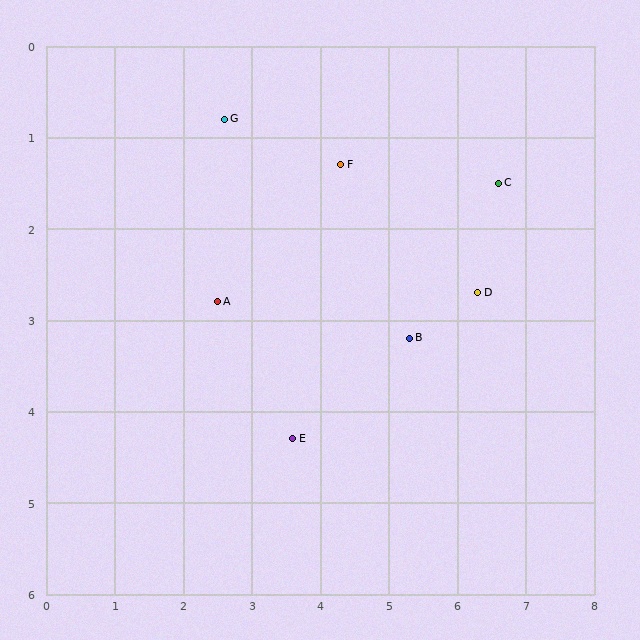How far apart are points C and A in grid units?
Points C and A are about 4.3 grid units apart.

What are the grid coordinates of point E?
Point E is at approximately (3.6, 4.3).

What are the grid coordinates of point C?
Point C is at approximately (6.6, 1.5).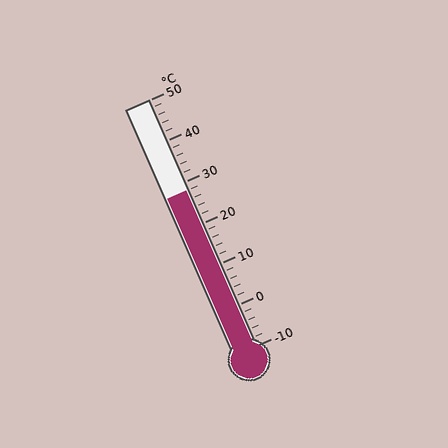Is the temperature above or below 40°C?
The temperature is below 40°C.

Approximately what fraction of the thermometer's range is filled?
The thermometer is filled to approximately 65% of its range.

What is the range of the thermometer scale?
The thermometer scale ranges from -10°C to 50°C.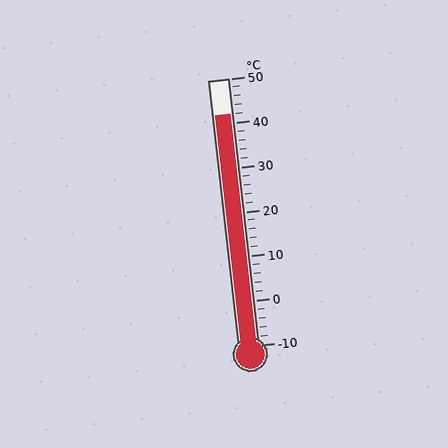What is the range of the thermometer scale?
The thermometer scale ranges from -10°C to 50°C.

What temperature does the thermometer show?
The thermometer shows approximately 42°C.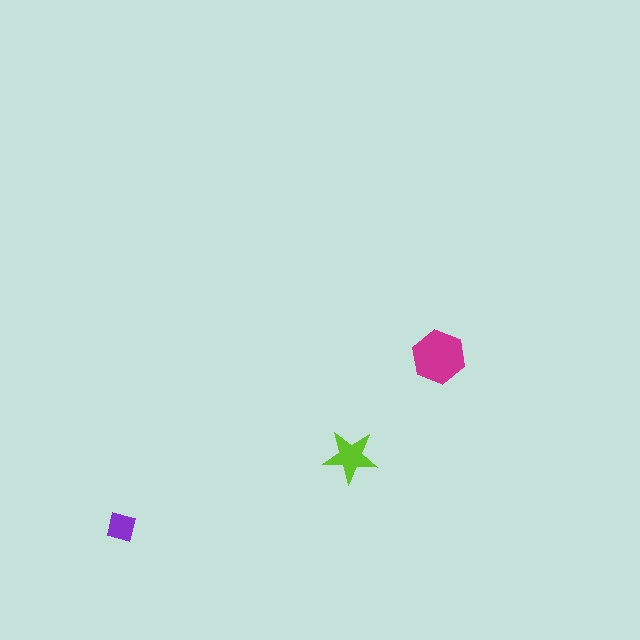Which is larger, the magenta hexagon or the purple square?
The magenta hexagon.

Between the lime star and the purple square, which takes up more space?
The lime star.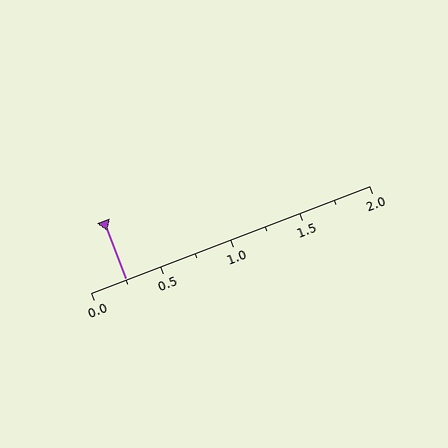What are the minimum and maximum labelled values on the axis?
The axis runs from 0.0 to 2.0.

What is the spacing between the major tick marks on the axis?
The major ticks are spaced 0.5 apart.